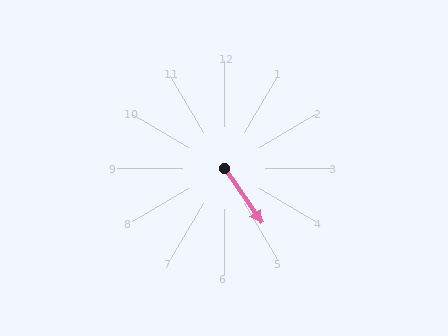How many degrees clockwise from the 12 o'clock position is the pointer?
Approximately 146 degrees.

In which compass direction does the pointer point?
Southeast.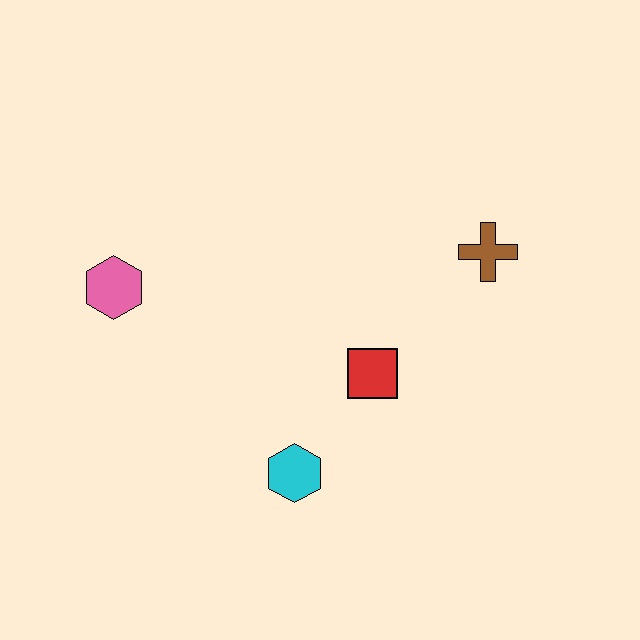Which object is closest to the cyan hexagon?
The red square is closest to the cyan hexagon.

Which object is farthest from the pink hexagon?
The brown cross is farthest from the pink hexagon.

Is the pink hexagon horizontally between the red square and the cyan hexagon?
No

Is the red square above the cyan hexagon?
Yes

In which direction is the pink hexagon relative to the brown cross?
The pink hexagon is to the left of the brown cross.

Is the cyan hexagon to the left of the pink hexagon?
No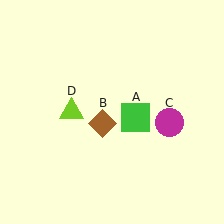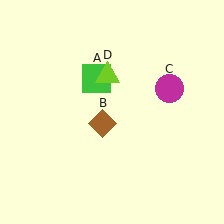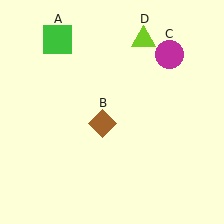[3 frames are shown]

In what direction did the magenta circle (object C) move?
The magenta circle (object C) moved up.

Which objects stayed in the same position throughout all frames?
Brown diamond (object B) remained stationary.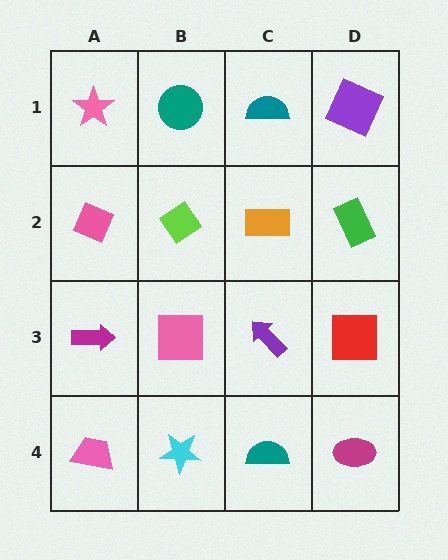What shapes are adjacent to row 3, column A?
A pink diamond (row 2, column A), a pink trapezoid (row 4, column A), a pink square (row 3, column B).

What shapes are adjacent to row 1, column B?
A lime diamond (row 2, column B), a pink star (row 1, column A), a teal semicircle (row 1, column C).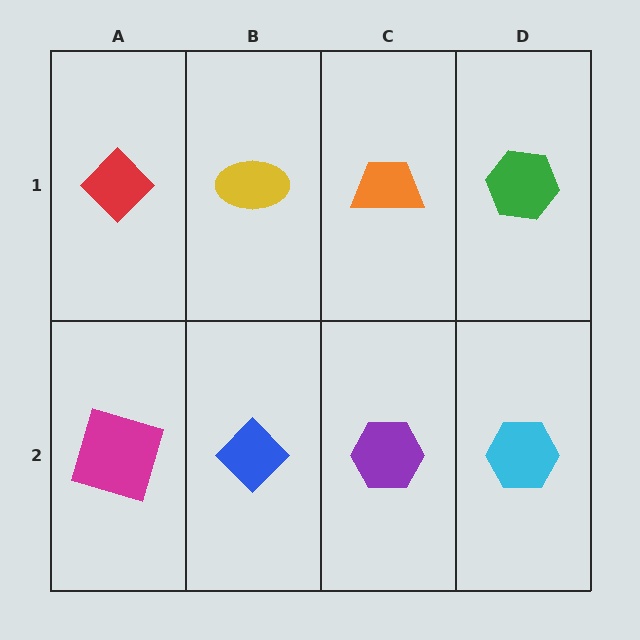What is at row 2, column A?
A magenta square.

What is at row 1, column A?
A red diamond.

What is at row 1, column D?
A green hexagon.